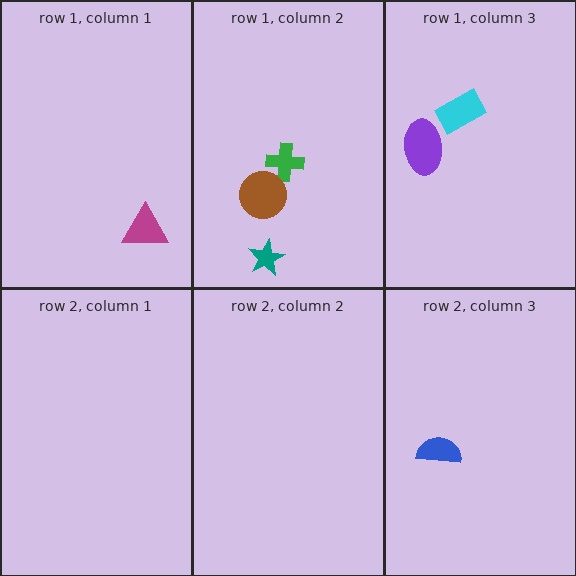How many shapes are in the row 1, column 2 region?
3.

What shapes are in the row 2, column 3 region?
The blue semicircle.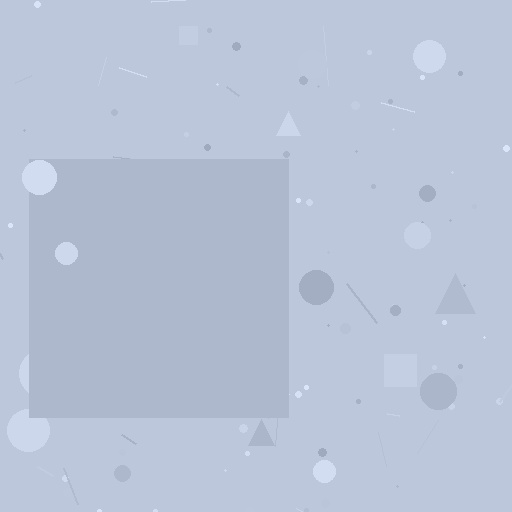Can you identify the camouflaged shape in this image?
The camouflaged shape is a square.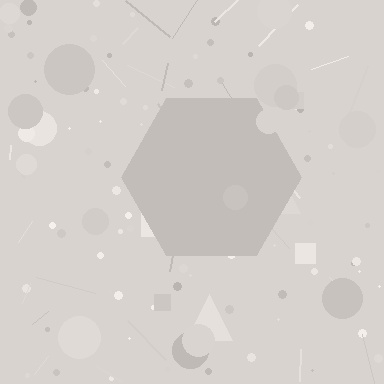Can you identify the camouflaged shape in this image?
The camouflaged shape is a hexagon.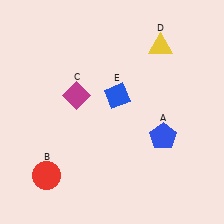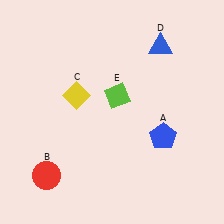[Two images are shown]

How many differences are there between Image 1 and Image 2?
There are 3 differences between the two images.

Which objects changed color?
C changed from magenta to yellow. D changed from yellow to blue. E changed from blue to lime.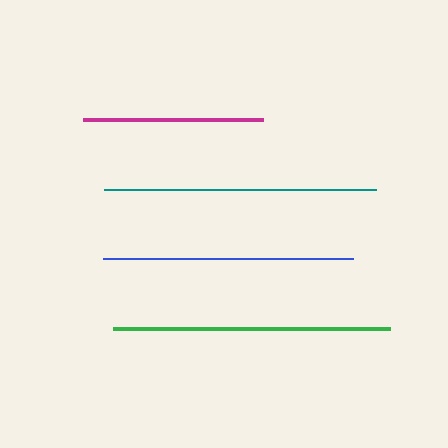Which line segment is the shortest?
The magenta line is the shortest at approximately 180 pixels.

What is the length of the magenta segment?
The magenta segment is approximately 180 pixels long.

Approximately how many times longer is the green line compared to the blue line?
The green line is approximately 1.1 times the length of the blue line.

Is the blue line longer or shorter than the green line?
The green line is longer than the blue line.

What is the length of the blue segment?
The blue segment is approximately 250 pixels long.